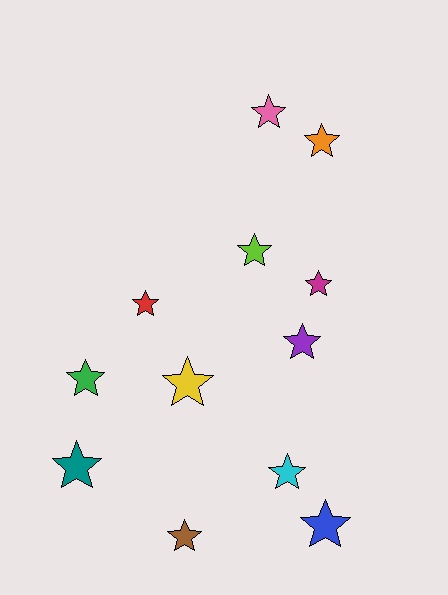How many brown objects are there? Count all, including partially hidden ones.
There is 1 brown object.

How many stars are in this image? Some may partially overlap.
There are 12 stars.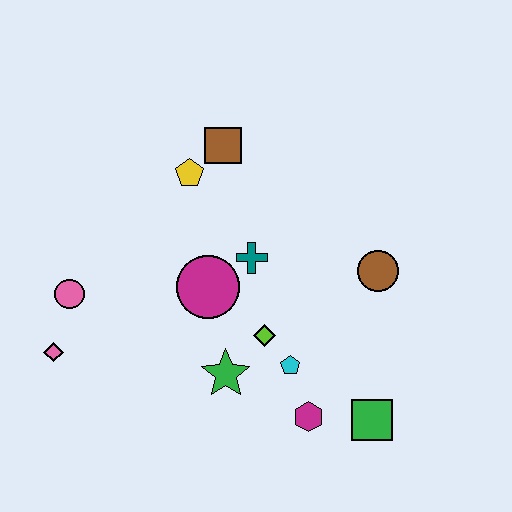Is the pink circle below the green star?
No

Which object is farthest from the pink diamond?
The brown circle is farthest from the pink diamond.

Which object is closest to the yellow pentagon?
The brown square is closest to the yellow pentagon.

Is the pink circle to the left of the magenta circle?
Yes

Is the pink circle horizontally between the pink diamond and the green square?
Yes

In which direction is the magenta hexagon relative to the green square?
The magenta hexagon is to the left of the green square.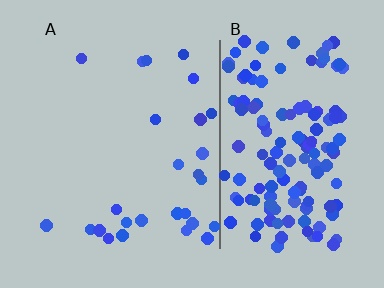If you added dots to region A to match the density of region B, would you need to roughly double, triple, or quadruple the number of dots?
Approximately quadruple.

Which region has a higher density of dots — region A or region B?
B (the right).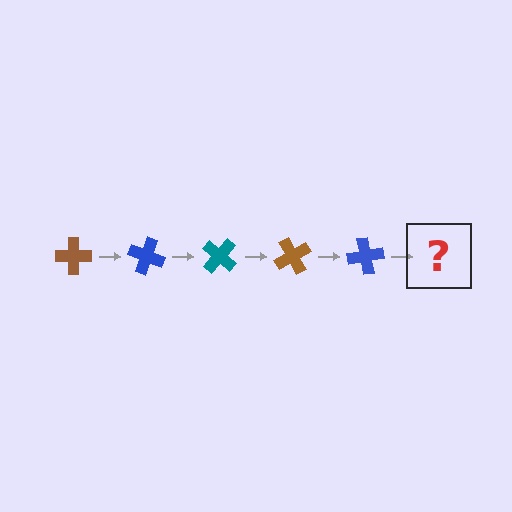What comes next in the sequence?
The next element should be a teal cross, rotated 100 degrees from the start.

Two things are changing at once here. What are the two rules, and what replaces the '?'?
The two rules are that it rotates 20 degrees each step and the color cycles through brown, blue, and teal. The '?' should be a teal cross, rotated 100 degrees from the start.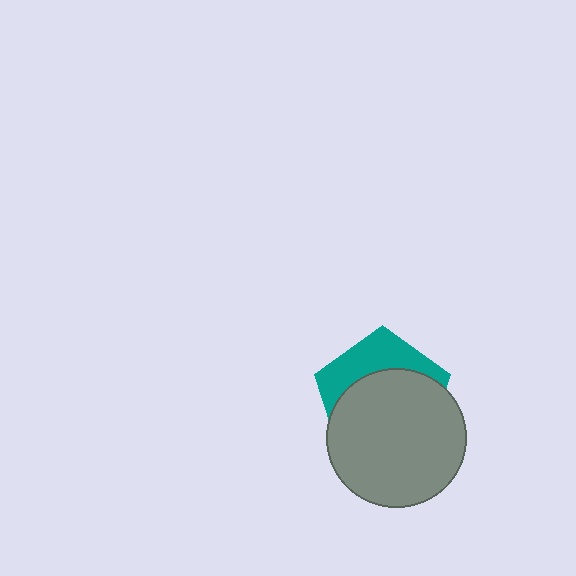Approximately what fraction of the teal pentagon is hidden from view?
Roughly 66% of the teal pentagon is hidden behind the gray circle.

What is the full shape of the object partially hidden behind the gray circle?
The partially hidden object is a teal pentagon.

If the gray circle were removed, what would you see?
You would see the complete teal pentagon.